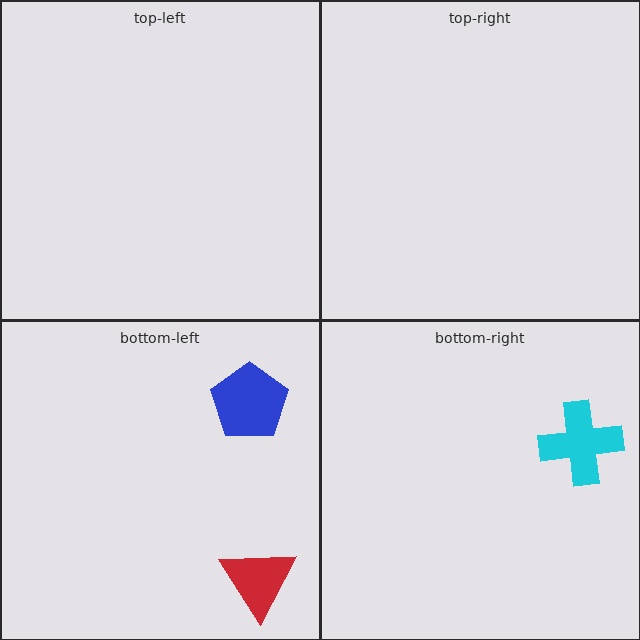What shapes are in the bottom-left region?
The red triangle, the blue pentagon.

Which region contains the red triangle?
The bottom-left region.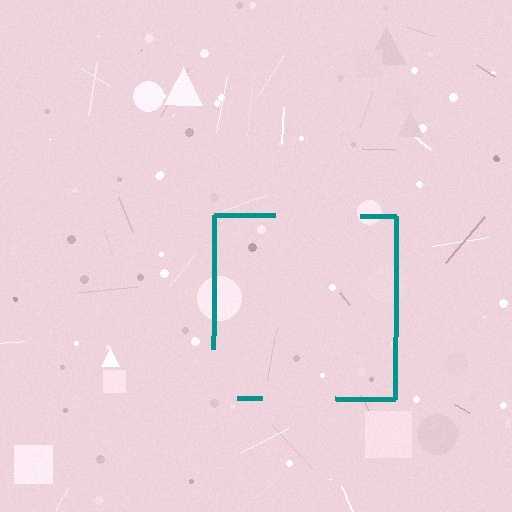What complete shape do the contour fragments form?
The contour fragments form a square.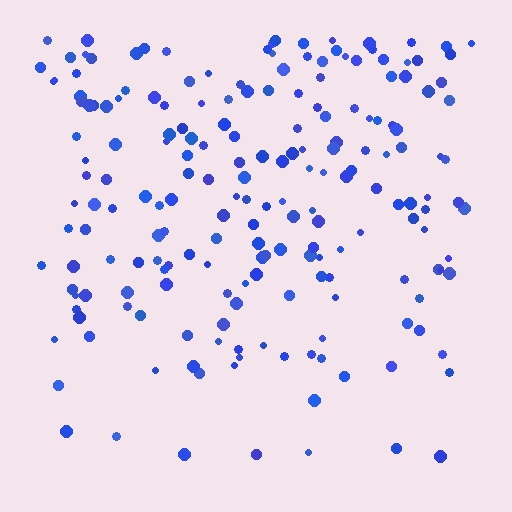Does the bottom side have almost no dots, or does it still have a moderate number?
Still a moderate number, just noticeably fewer than the top.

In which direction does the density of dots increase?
From bottom to top, with the top side densest.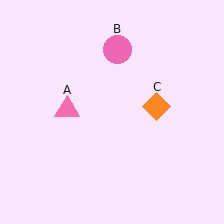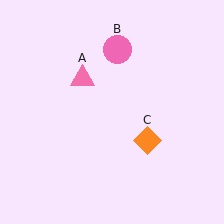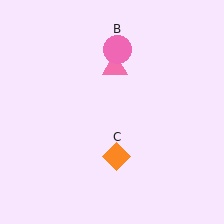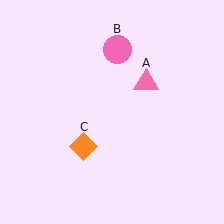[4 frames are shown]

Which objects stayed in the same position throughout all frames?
Pink circle (object B) remained stationary.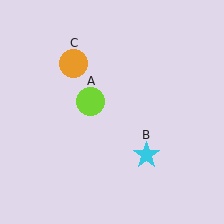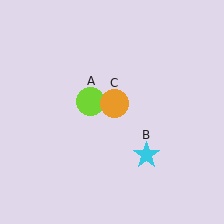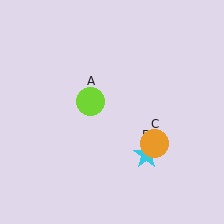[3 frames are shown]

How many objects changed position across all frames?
1 object changed position: orange circle (object C).